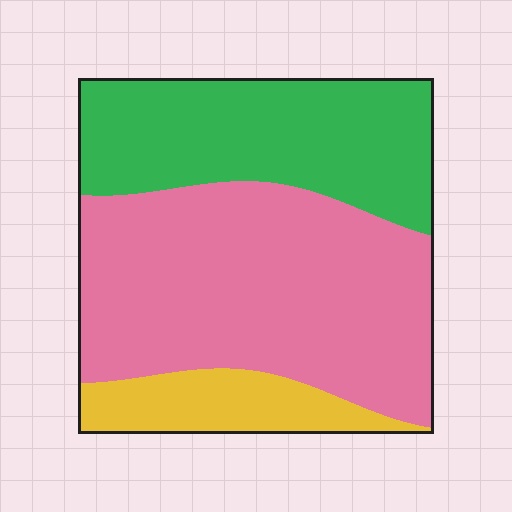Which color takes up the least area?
Yellow, at roughly 15%.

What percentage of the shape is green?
Green takes up about one third (1/3) of the shape.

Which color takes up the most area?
Pink, at roughly 55%.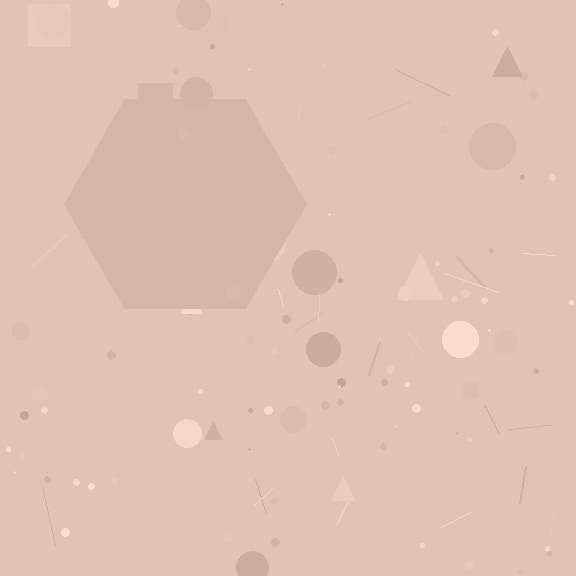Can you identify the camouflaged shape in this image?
The camouflaged shape is a hexagon.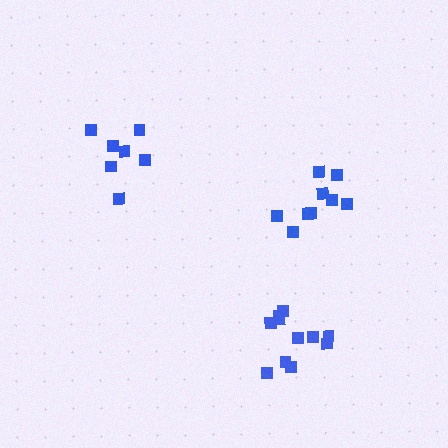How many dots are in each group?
Group 1: 11 dots, Group 2: 9 dots, Group 3: 7 dots (27 total).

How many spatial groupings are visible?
There are 3 spatial groupings.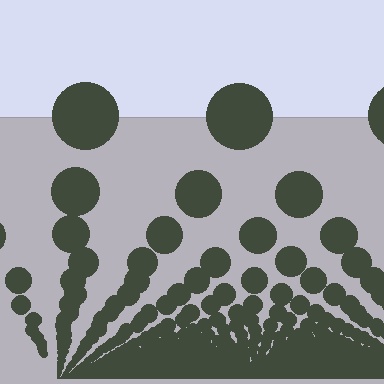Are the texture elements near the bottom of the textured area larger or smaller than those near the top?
Smaller. The gradient is inverted — elements near the bottom are smaller and denser.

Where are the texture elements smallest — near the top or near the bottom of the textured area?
Near the bottom.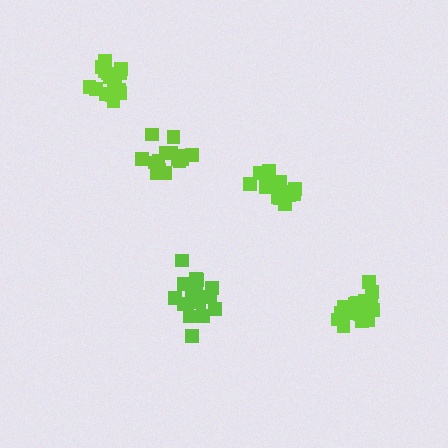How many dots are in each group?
Group 1: 16 dots, Group 2: 17 dots, Group 3: 16 dots, Group 4: 17 dots, Group 5: 21 dots (87 total).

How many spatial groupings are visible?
There are 5 spatial groupings.